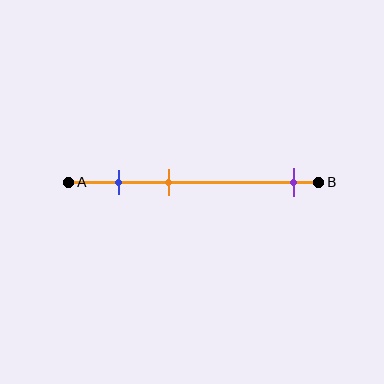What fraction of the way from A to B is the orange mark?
The orange mark is approximately 40% (0.4) of the way from A to B.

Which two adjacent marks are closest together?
The blue and orange marks are the closest adjacent pair.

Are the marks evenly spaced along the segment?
No, the marks are not evenly spaced.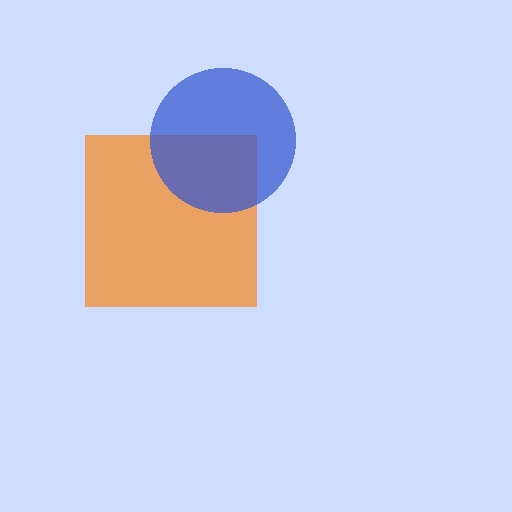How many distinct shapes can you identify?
There are 2 distinct shapes: an orange square, a blue circle.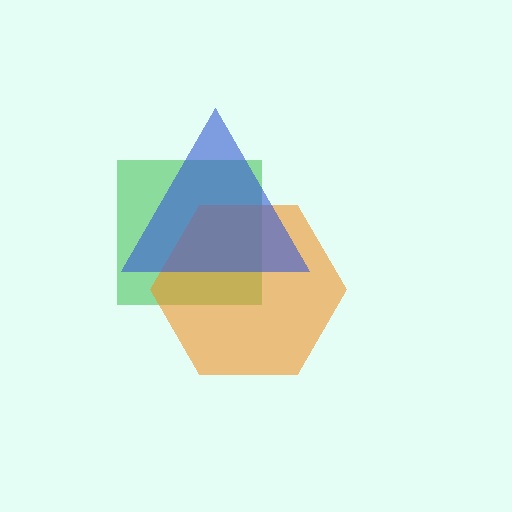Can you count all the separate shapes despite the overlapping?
Yes, there are 3 separate shapes.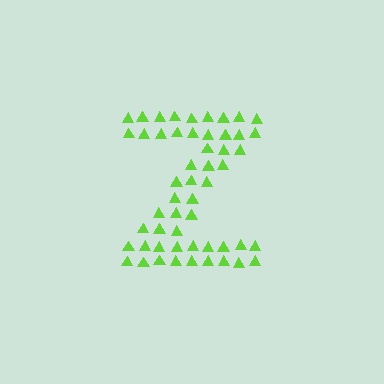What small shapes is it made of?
It is made of small triangles.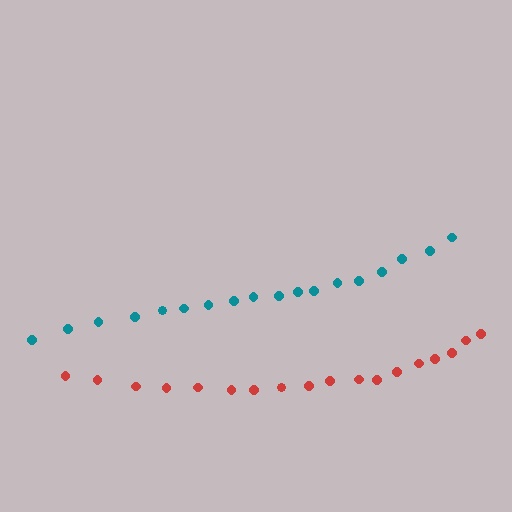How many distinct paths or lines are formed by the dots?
There are 2 distinct paths.